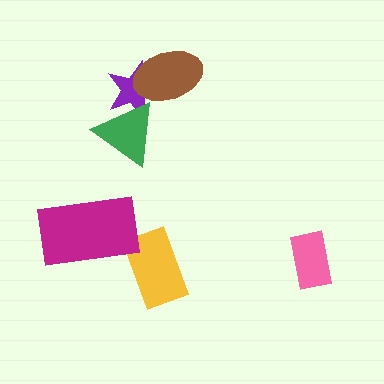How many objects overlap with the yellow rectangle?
0 objects overlap with the yellow rectangle.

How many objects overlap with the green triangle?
1 object overlaps with the green triangle.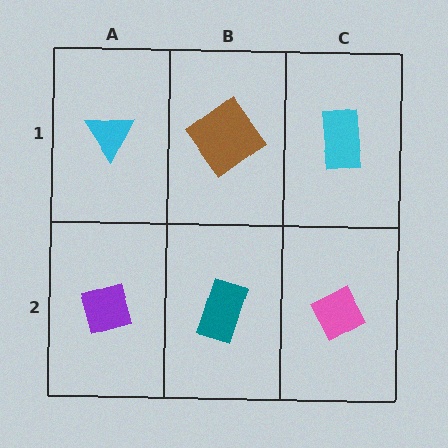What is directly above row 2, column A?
A cyan triangle.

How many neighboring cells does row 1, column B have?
3.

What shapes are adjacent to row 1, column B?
A teal rectangle (row 2, column B), a cyan triangle (row 1, column A), a cyan rectangle (row 1, column C).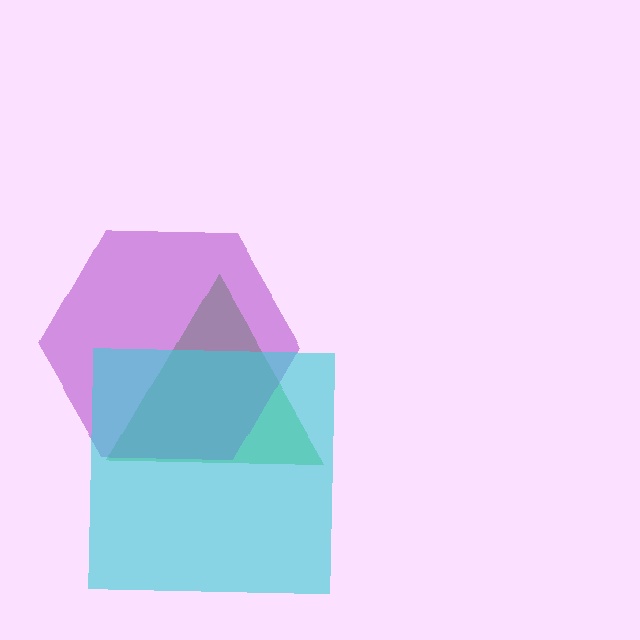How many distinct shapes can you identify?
There are 3 distinct shapes: a green triangle, a purple hexagon, a cyan square.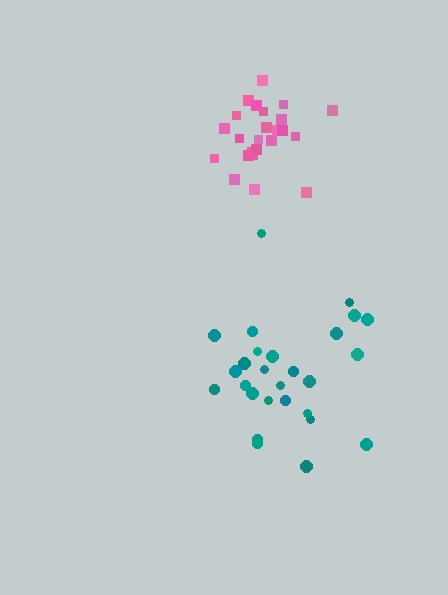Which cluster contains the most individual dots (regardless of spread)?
Teal (27).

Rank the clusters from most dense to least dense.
pink, teal.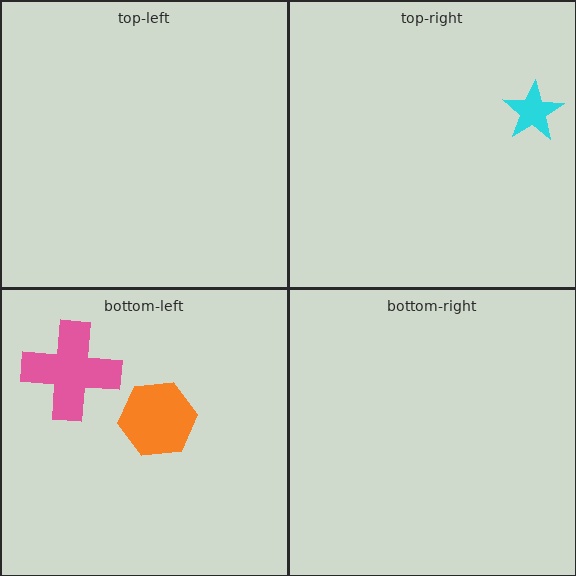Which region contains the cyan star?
The top-right region.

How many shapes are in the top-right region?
1.